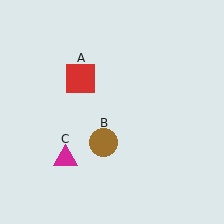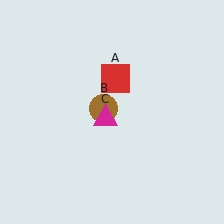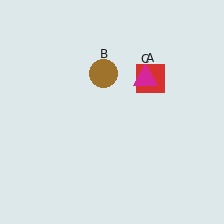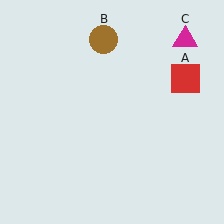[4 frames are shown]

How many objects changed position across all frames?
3 objects changed position: red square (object A), brown circle (object B), magenta triangle (object C).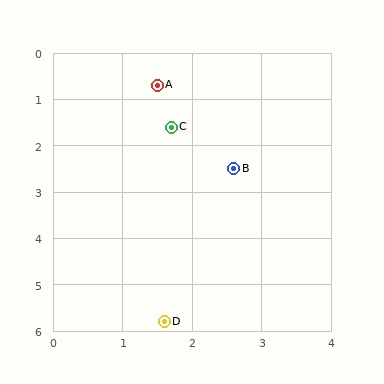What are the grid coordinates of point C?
Point C is at approximately (1.7, 1.6).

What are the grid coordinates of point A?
Point A is at approximately (1.5, 0.7).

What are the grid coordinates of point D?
Point D is at approximately (1.6, 5.8).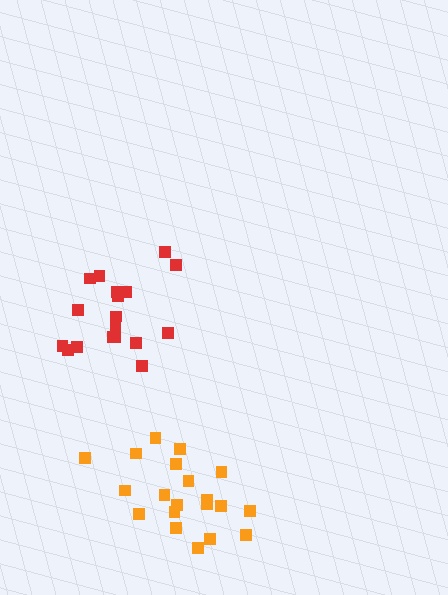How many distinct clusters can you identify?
There are 2 distinct clusters.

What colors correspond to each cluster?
The clusters are colored: red, orange.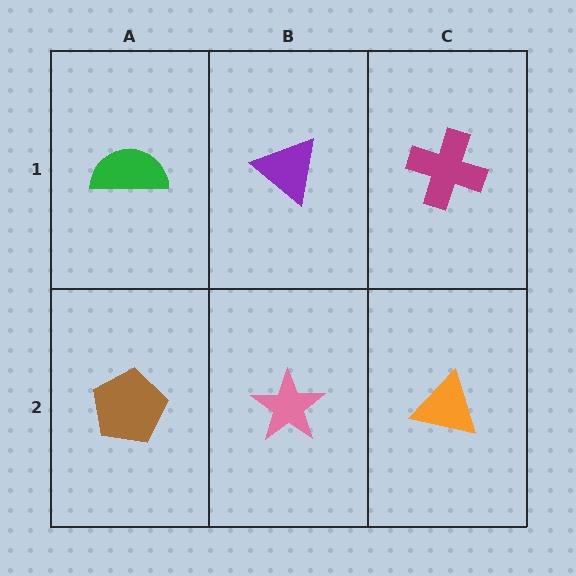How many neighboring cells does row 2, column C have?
2.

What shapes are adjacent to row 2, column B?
A purple triangle (row 1, column B), a brown pentagon (row 2, column A), an orange triangle (row 2, column C).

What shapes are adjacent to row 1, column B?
A pink star (row 2, column B), a green semicircle (row 1, column A), a magenta cross (row 1, column C).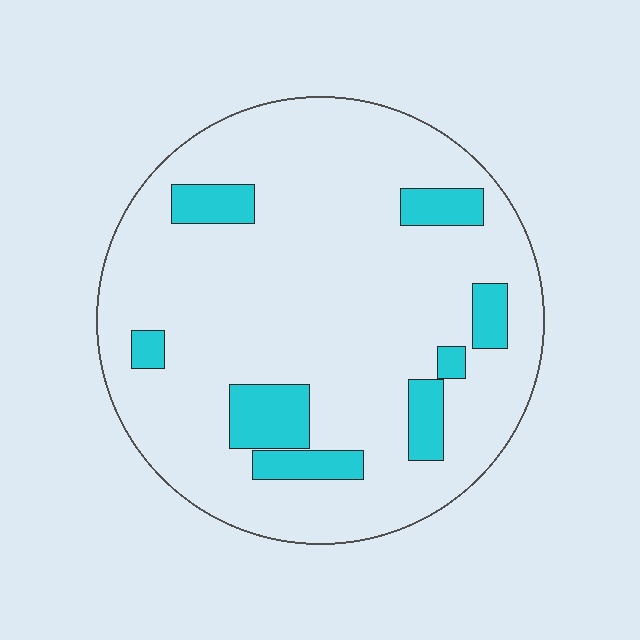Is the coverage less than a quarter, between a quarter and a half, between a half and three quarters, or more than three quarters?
Less than a quarter.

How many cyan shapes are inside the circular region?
8.